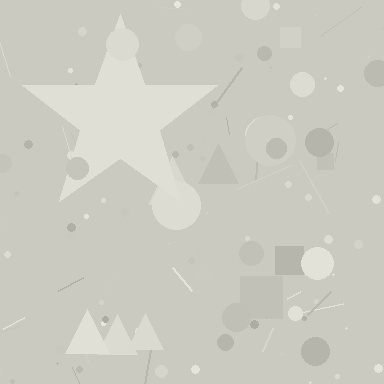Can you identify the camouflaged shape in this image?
The camouflaged shape is a star.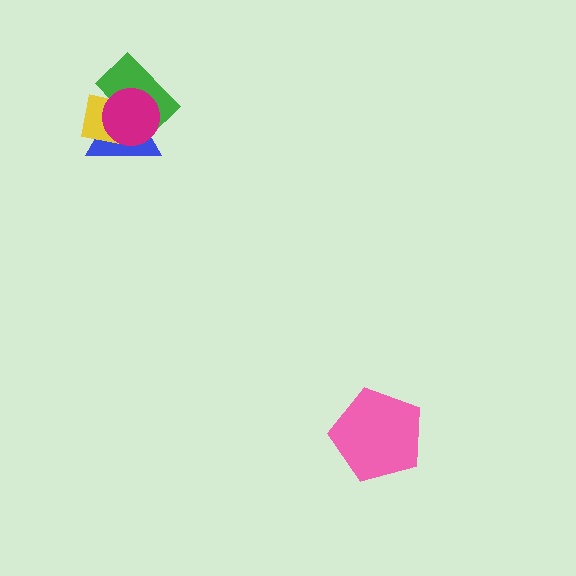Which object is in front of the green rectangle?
The magenta circle is in front of the green rectangle.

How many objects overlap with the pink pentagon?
0 objects overlap with the pink pentagon.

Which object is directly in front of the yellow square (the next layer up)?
The green rectangle is directly in front of the yellow square.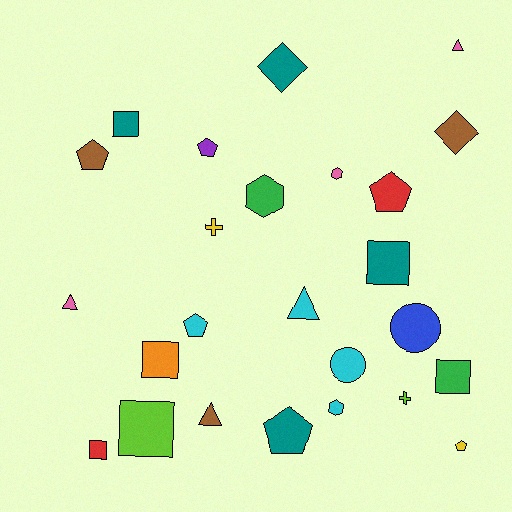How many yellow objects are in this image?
There are 2 yellow objects.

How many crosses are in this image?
There are 2 crosses.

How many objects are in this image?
There are 25 objects.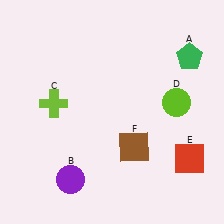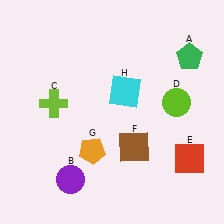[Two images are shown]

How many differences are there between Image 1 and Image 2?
There are 2 differences between the two images.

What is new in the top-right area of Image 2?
A cyan square (H) was added in the top-right area of Image 2.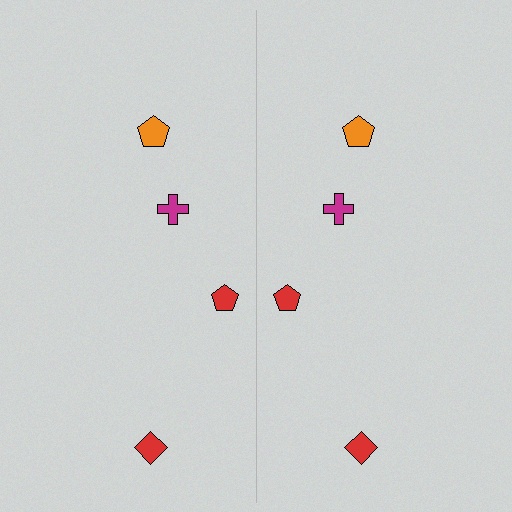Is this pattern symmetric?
Yes, this pattern has bilateral (reflection) symmetry.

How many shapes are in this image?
There are 8 shapes in this image.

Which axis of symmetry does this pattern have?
The pattern has a vertical axis of symmetry running through the center of the image.